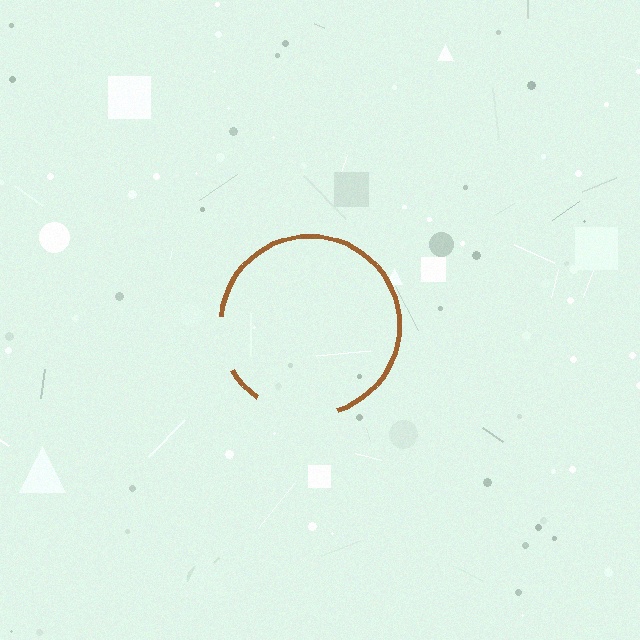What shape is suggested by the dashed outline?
The dashed outline suggests a circle.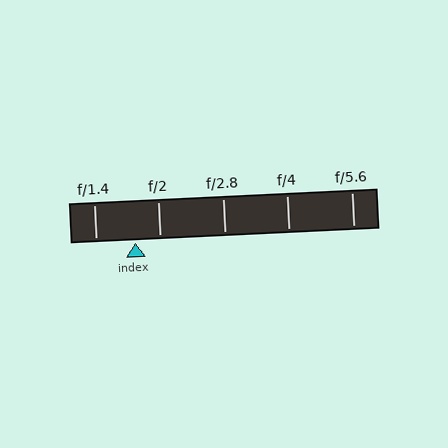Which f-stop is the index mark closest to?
The index mark is closest to f/2.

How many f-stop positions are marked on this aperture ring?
There are 5 f-stop positions marked.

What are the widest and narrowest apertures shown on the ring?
The widest aperture shown is f/1.4 and the narrowest is f/5.6.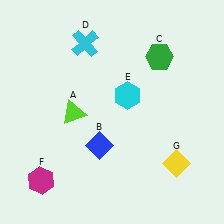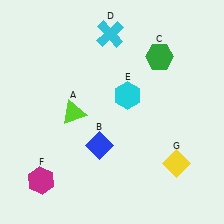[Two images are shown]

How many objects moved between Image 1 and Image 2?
1 object moved between the two images.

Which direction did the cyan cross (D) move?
The cyan cross (D) moved right.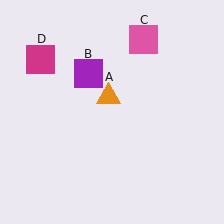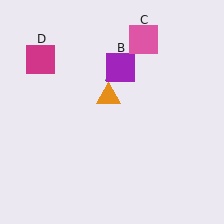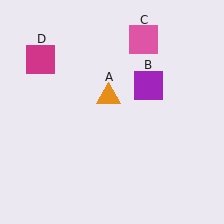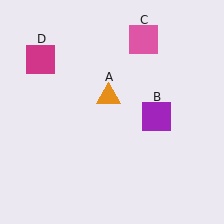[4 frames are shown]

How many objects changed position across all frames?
1 object changed position: purple square (object B).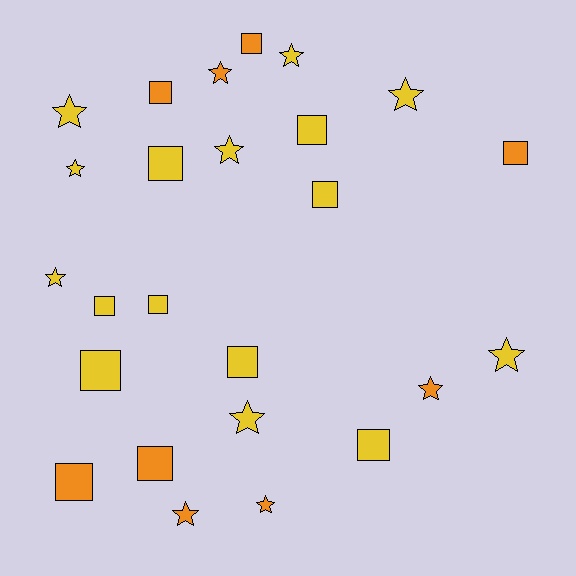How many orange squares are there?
There are 5 orange squares.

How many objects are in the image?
There are 25 objects.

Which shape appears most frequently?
Square, with 13 objects.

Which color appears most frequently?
Yellow, with 16 objects.